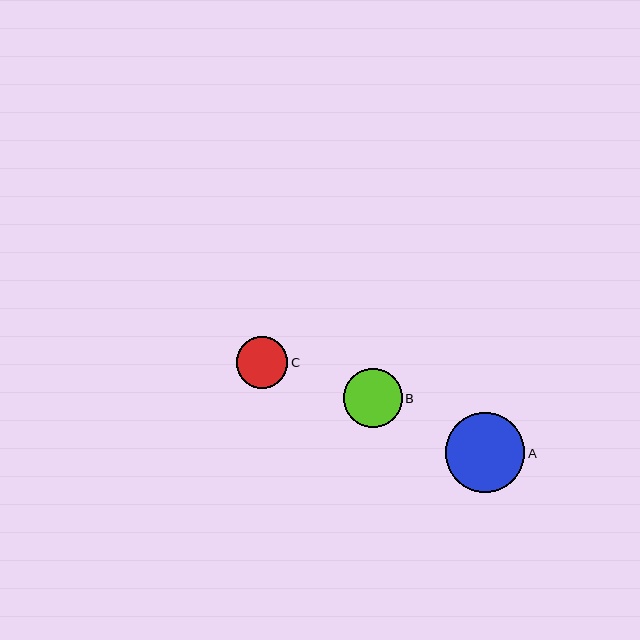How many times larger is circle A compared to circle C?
Circle A is approximately 1.5 times the size of circle C.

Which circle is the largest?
Circle A is the largest with a size of approximately 79 pixels.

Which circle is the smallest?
Circle C is the smallest with a size of approximately 52 pixels.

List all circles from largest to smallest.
From largest to smallest: A, B, C.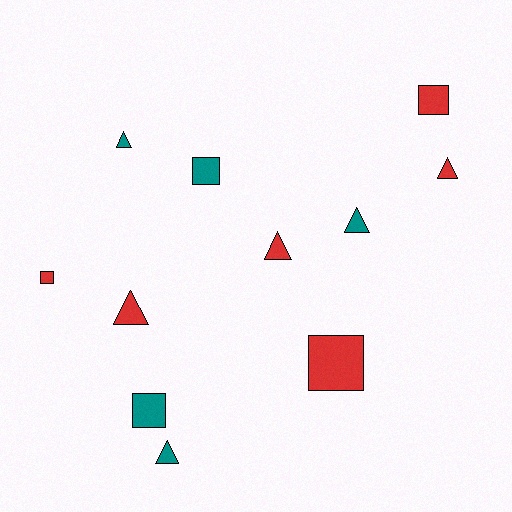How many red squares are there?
There are 3 red squares.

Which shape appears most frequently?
Triangle, with 6 objects.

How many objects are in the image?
There are 11 objects.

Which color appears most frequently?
Red, with 6 objects.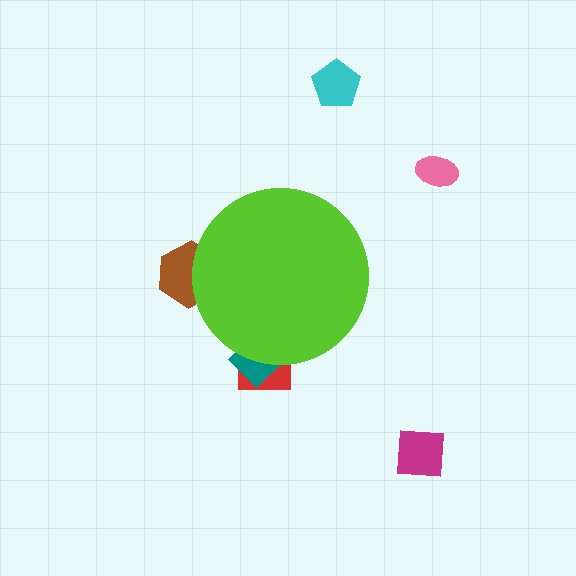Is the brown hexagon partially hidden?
Yes, the brown hexagon is partially hidden behind the lime circle.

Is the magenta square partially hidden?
No, the magenta square is fully visible.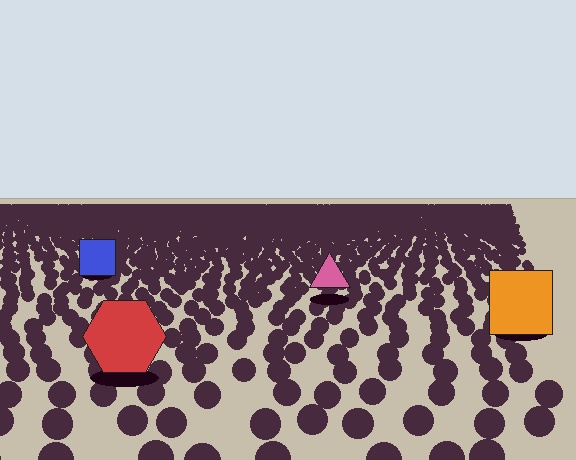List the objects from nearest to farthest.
From nearest to farthest: the red hexagon, the orange square, the pink triangle, the blue square.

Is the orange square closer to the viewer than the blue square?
Yes. The orange square is closer — you can tell from the texture gradient: the ground texture is coarser near it.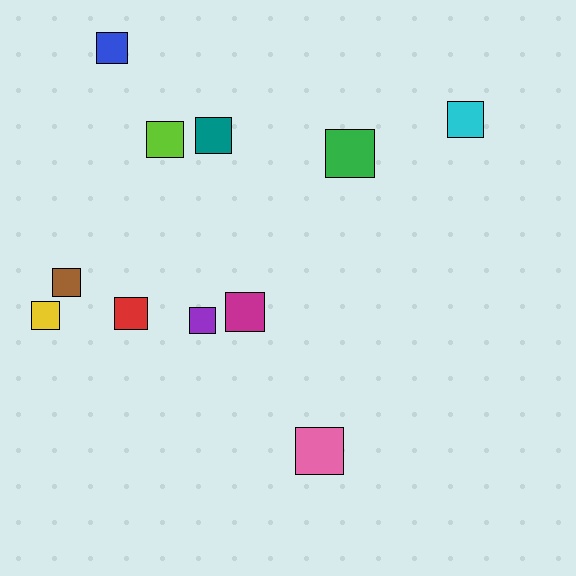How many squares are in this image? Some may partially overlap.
There are 11 squares.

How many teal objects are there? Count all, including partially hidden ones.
There is 1 teal object.